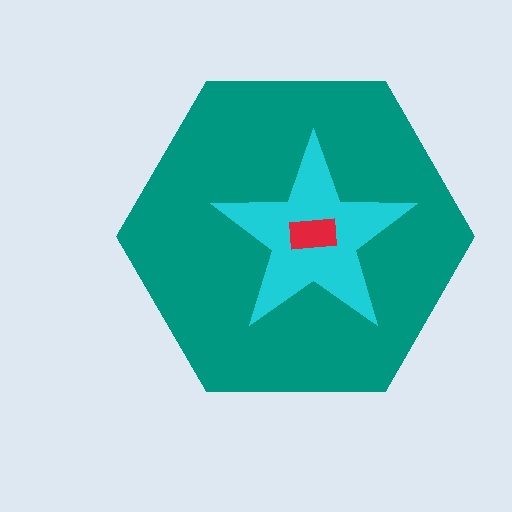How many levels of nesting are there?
3.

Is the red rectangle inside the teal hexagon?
Yes.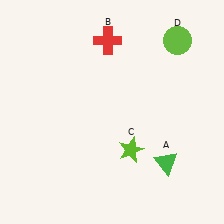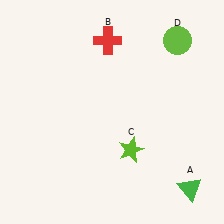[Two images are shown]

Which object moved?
The green triangle (A) moved down.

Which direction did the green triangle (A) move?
The green triangle (A) moved down.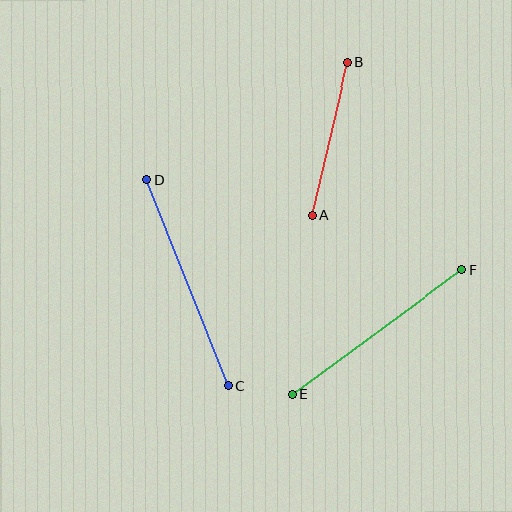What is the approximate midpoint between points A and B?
The midpoint is at approximately (330, 138) pixels.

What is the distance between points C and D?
The distance is approximately 222 pixels.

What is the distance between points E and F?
The distance is approximately 210 pixels.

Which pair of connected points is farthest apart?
Points C and D are farthest apart.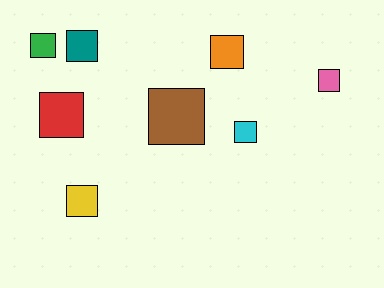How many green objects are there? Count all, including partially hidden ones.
There is 1 green object.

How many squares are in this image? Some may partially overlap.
There are 8 squares.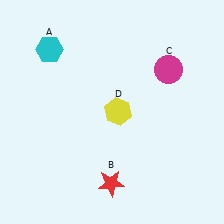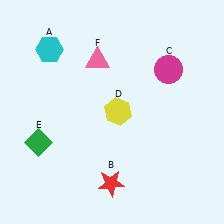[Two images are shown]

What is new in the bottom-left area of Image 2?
A green diamond (E) was added in the bottom-left area of Image 2.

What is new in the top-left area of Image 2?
A pink triangle (F) was added in the top-left area of Image 2.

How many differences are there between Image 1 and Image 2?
There are 2 differences between the two images.